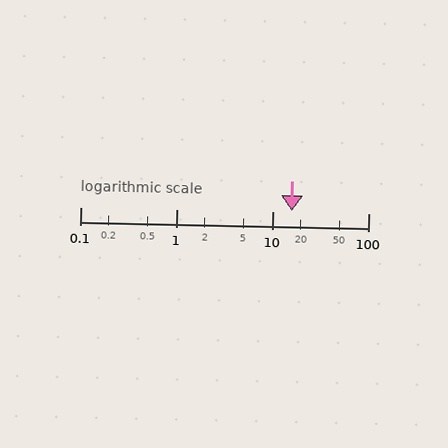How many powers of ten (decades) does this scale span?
The scale spans 3 decades, from 0.1 to 100.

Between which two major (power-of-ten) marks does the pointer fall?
The pointer is between 10 and 100.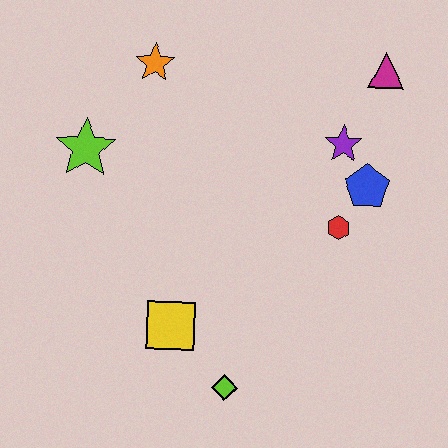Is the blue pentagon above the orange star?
No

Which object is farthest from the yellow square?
The magenta triangle is farthest from the yellow square.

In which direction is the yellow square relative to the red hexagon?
The yellow square is to the left of the red hexagon.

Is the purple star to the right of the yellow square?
Yes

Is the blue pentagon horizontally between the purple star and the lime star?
No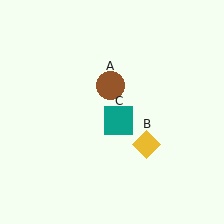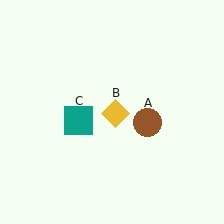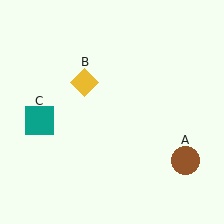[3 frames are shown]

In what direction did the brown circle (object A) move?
The brown circle (object A) moved down and to the right.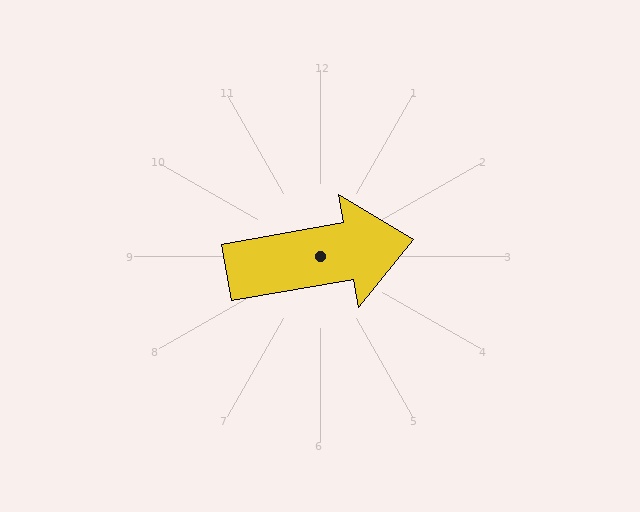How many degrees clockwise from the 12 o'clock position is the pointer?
Approximately 80 degrees.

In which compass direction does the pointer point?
East.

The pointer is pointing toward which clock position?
Roughly 3 o'clock.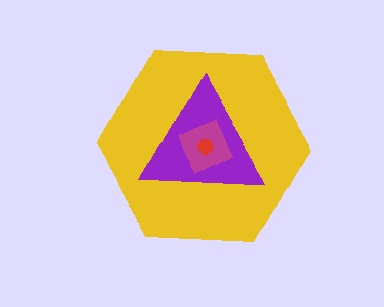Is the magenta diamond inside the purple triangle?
Yes.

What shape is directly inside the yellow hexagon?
The purple triangle.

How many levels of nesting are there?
4.